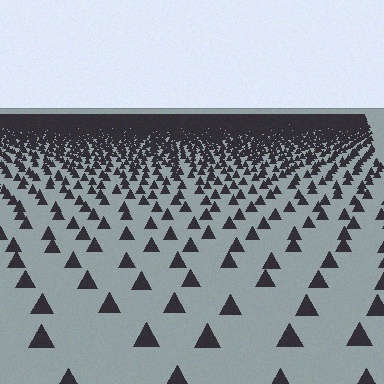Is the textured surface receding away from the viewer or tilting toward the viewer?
The surface is receding away from the viewer. Texture elements get smaller and denser toward the top.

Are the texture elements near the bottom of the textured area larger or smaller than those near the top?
Larger. Near the bottom, elements are closer to the viewer and appear at a bigger on-screen size.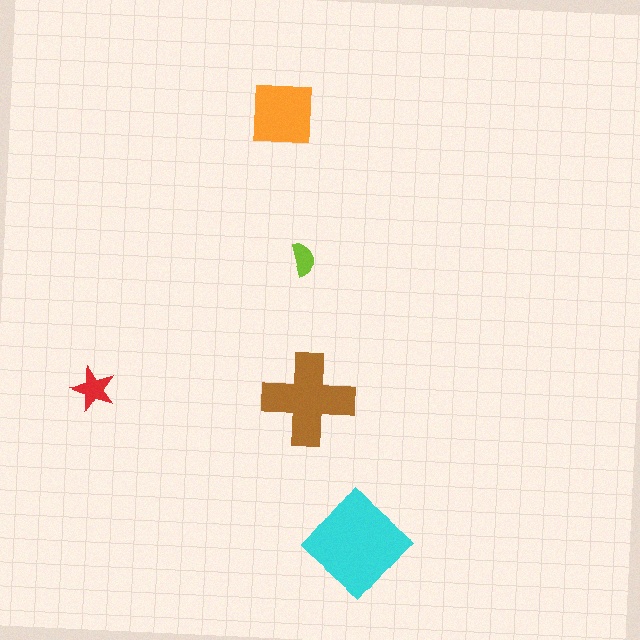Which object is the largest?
The cyan diamond.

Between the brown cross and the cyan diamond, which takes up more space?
The cyan diamond.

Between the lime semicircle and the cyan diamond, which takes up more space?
The cyan diamond.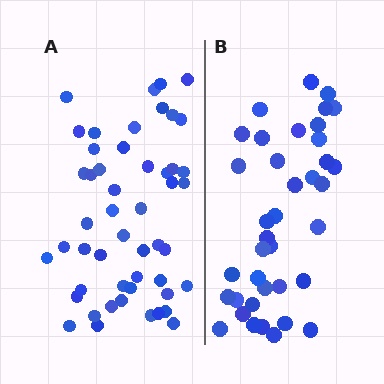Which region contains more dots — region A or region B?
Region A (the left region) has more dots.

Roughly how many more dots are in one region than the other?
Region A has roughly 12 or so more dots than region B.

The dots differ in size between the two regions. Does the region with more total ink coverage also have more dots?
No. Region B has more total ink coverage because its dots are larger, but region A actually contains more individual dots. Total area can be misleading — the number of items is what matters here.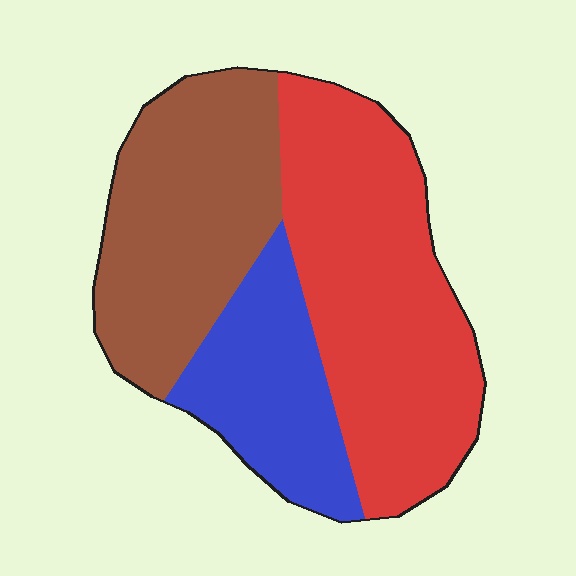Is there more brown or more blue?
Brown.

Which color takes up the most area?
Red, at roughly 45%.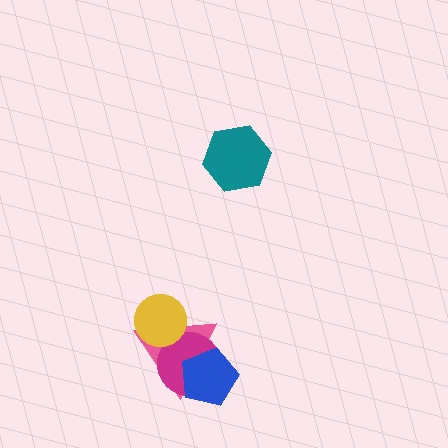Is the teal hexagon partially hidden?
No, no other shape covers it.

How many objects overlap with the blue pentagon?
2 objects overlap with the blue pentagon.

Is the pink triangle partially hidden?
Yes, it is partially covered by another shape.